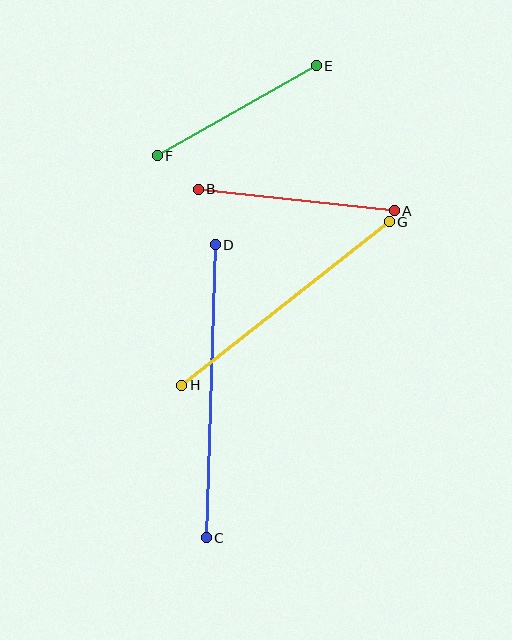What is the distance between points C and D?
The distance is approximately 293 pixels.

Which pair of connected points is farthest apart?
Points C and D are farthest apart.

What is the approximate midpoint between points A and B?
The midpoint is at approximately (296, 200) pixels.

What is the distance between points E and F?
The distance is approximately 183 pixels.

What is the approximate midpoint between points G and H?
The midpoint is at approximately (285, 303) pixels.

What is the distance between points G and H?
The distance is approximately 264 pixels.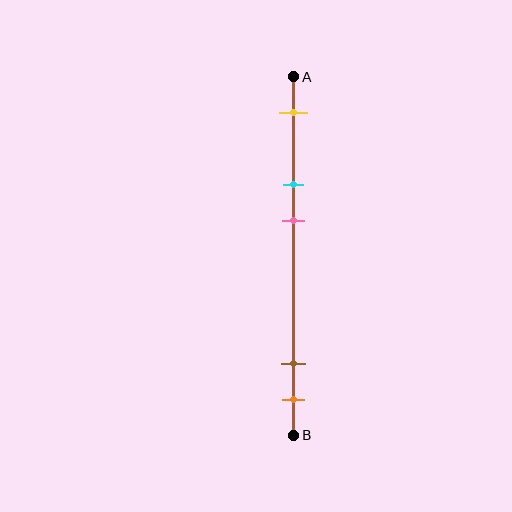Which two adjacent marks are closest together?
The brown and orange marks are the closest adjacent pair.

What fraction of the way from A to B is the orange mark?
The orange mark is approximately 90% (0.9) of the way from A to B.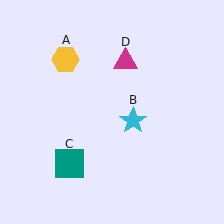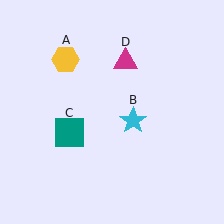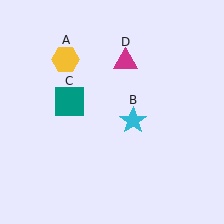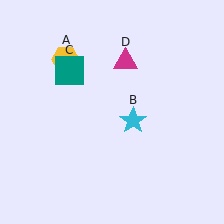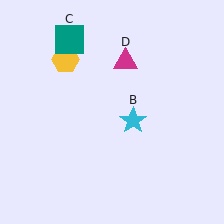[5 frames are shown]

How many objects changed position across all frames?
1 object changed position: teal square (object C).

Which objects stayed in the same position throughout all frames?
Yellow hexagon (object A) and cyan star (object B) and magenta triangle (object D) remained stationary.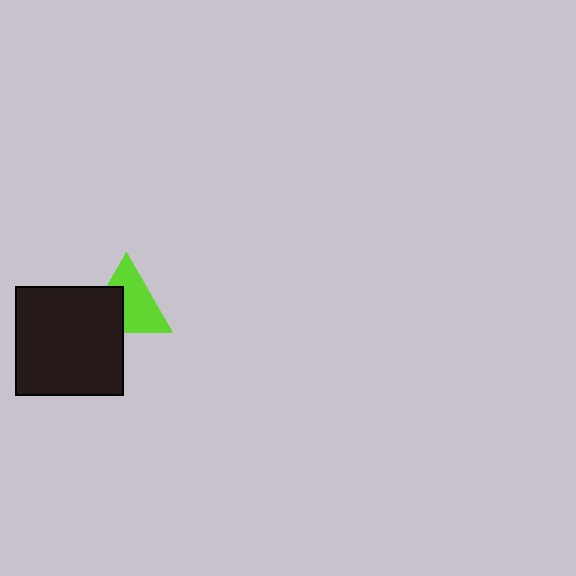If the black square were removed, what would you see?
You would see the complete lime triangle.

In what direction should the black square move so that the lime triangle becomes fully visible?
The black square should move toward the lower-left. That is the shortest direction to clear the overlap and leave the lime triangle fully visible.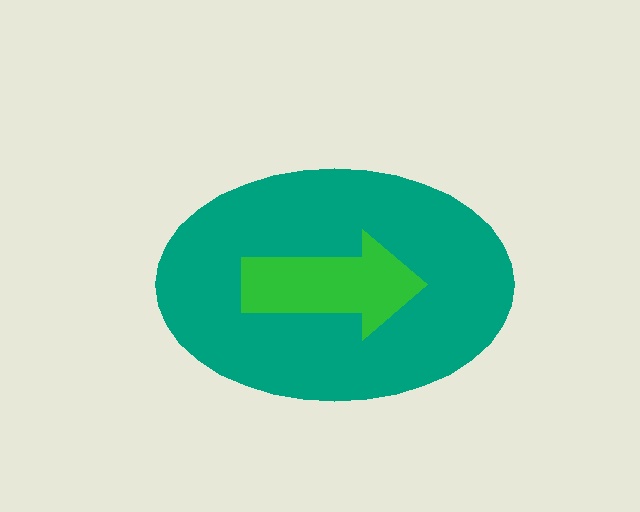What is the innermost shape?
The green arrow.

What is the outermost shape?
The teal ellipse.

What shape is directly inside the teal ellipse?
The green arrow.